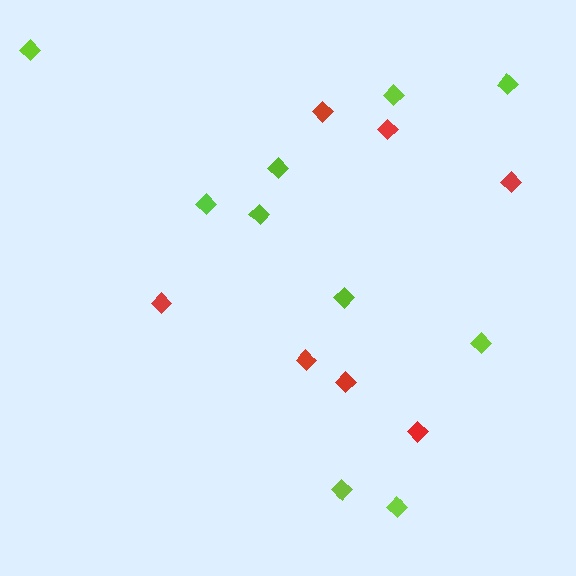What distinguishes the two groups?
There are 2 groups: one group of lime diamonds (10) and one group of red diamonds (7).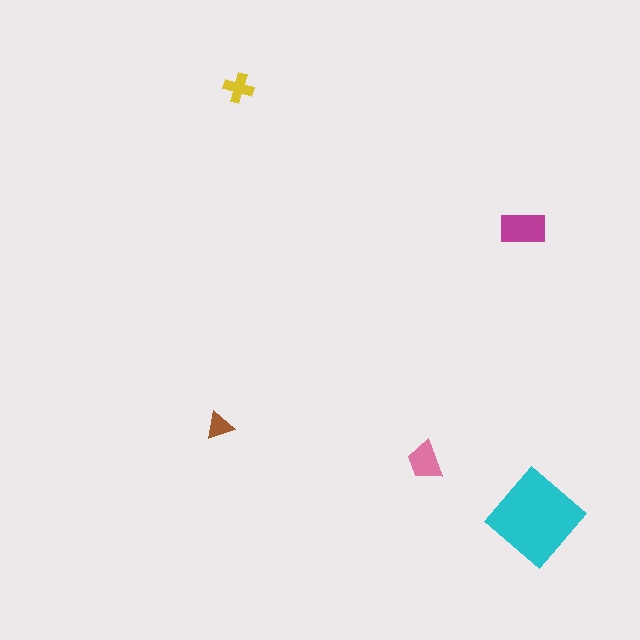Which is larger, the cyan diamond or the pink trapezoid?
The cyan diamond.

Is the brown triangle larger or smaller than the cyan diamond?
Smaller.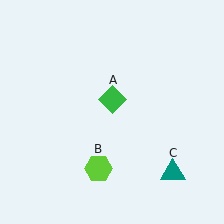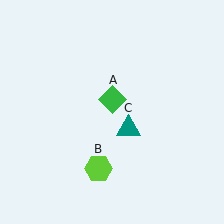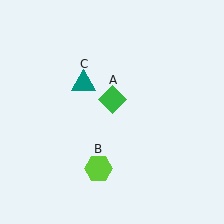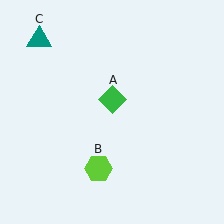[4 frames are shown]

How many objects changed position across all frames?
1 object changed position: teal triangle (object C).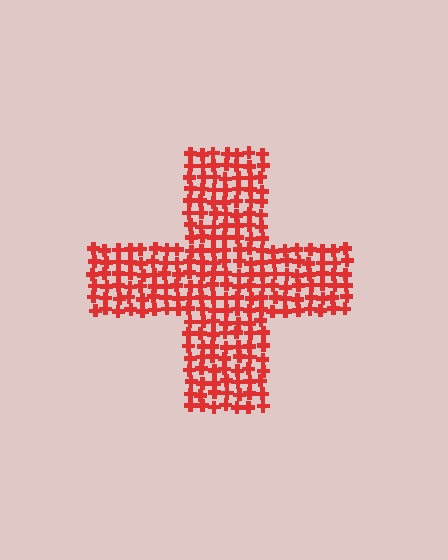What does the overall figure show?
The overall figure shows a cross.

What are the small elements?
The small elements are crosses.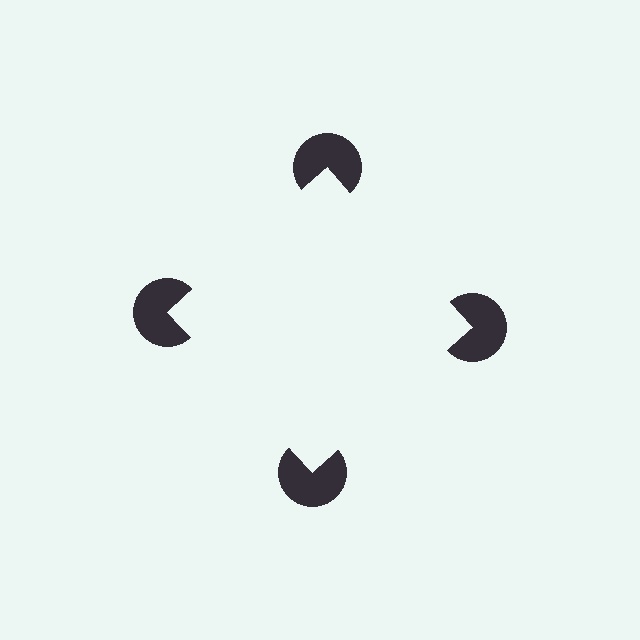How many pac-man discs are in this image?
There are 4 — one at each vertex of the illusory square.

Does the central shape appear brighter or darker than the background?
It typically appears slightly brighter than the background, even though no actual brightness change is drawn.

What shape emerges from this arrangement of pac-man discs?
An illusory square — its edges are inferred from the aligned wedge cuts in the pac-man discs, not physically drawn.